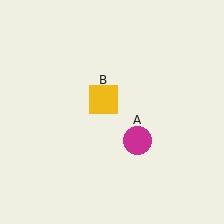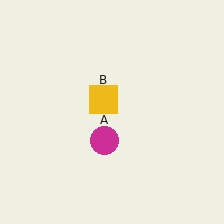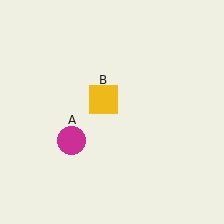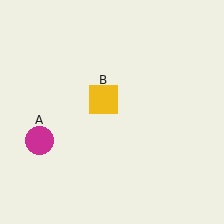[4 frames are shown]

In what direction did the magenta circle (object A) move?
The magenta circle (object A) moved left.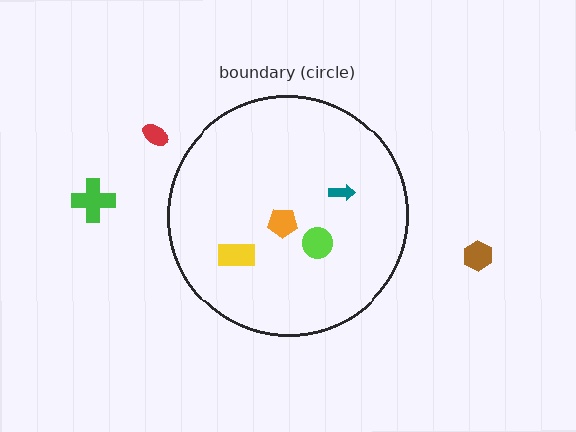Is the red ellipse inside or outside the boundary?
Outside.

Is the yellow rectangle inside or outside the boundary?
Inside.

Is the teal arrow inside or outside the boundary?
Inside.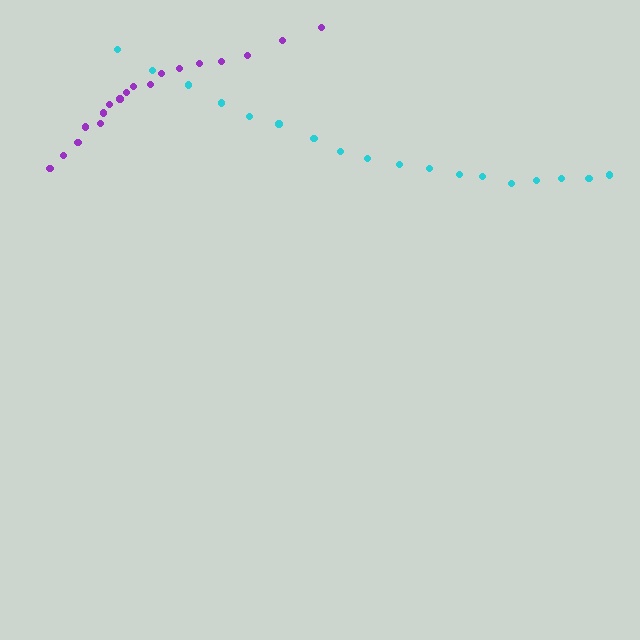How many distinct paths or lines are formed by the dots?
There are 2 distinct paths.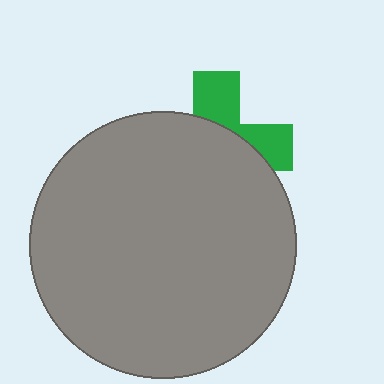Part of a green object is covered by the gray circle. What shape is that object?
It is a cross.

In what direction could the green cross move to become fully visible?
The green cross could move up. That would shift it out from behind the gray circle entirely.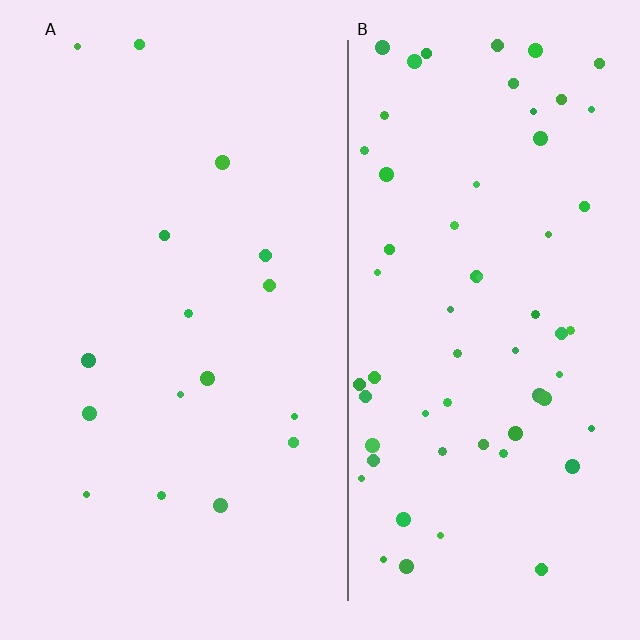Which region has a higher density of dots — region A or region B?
B (the right).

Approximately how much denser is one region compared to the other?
Approximately 3.8× — region B over region A.